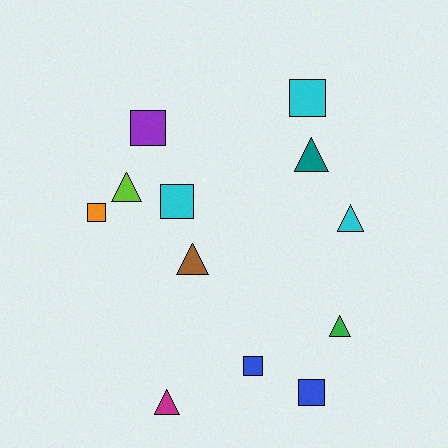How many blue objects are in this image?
There are 2 blue objects.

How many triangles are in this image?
There are 6 triangles.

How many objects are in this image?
There are 12 objects.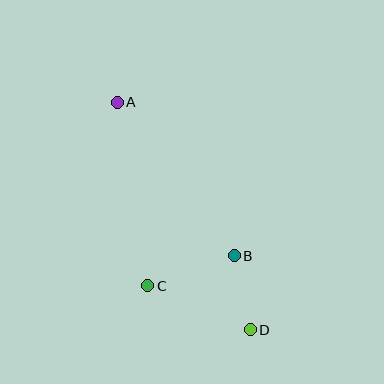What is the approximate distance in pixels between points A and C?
The distance between A and C is approximately 186 pixels.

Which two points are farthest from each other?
Points A and D are farthest from each other.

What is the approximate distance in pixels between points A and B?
The distance between A and B is approximately 192 pixels.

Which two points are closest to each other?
Points B and D are closest to each other.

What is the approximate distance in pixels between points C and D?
The distance between C and D is approximately 112 pixels.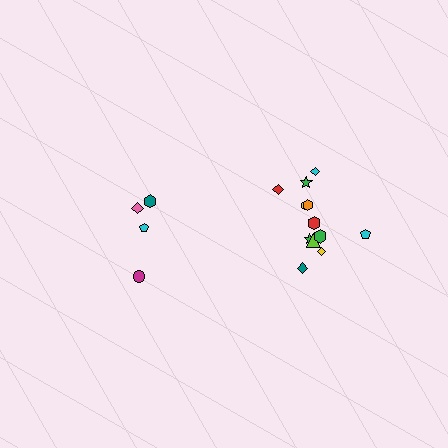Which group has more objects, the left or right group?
The right group.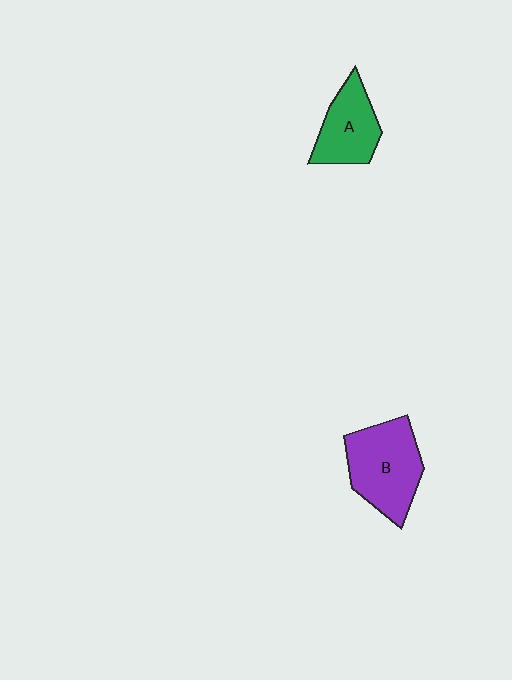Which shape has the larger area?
Shape B (purple).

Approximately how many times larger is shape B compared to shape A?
Approximately 1.4 times.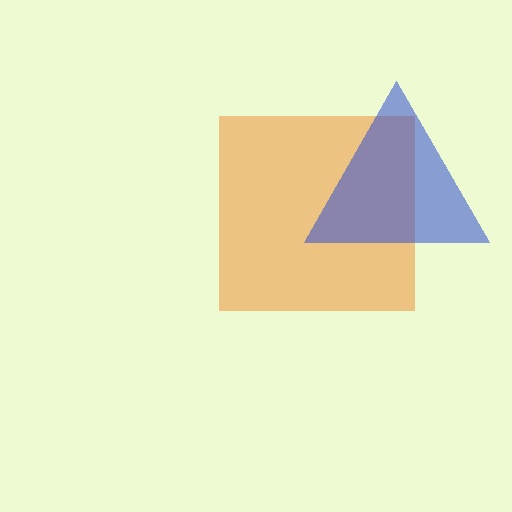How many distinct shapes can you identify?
There are 2 distinct shapes: an orange square, a blue triangle.